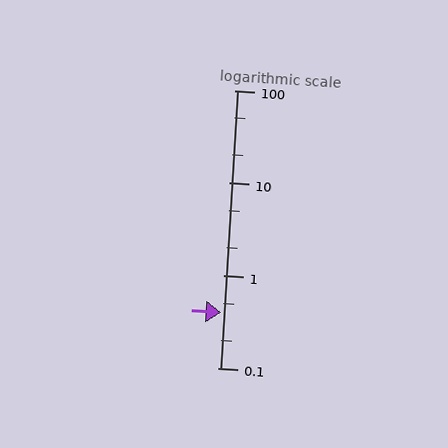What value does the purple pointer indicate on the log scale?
The pointer indicates approximately 0.4.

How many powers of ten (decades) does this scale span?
The scale spans 3 decades, from 0.1 to 100.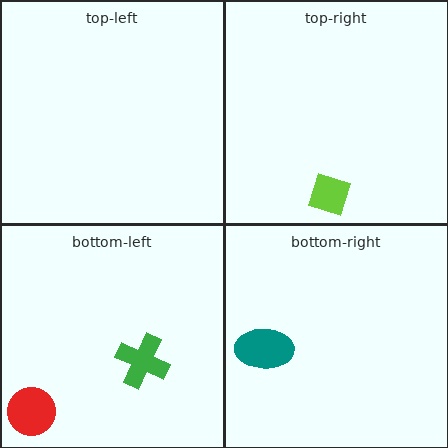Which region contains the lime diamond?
The top-right region.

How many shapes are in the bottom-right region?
1.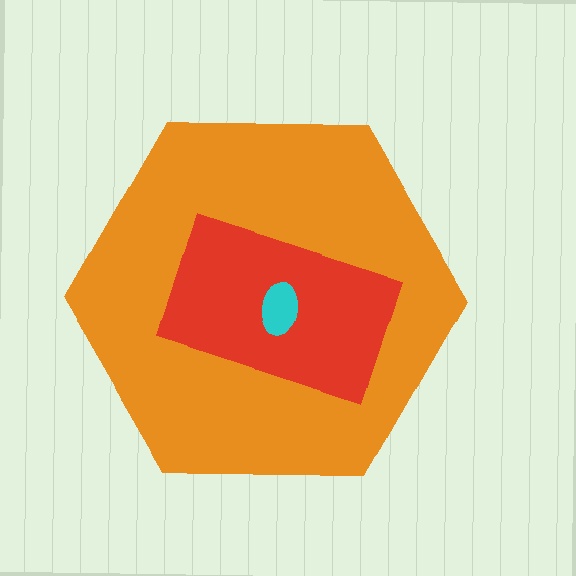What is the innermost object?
The cyan ellipse.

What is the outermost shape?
The orange hexagon.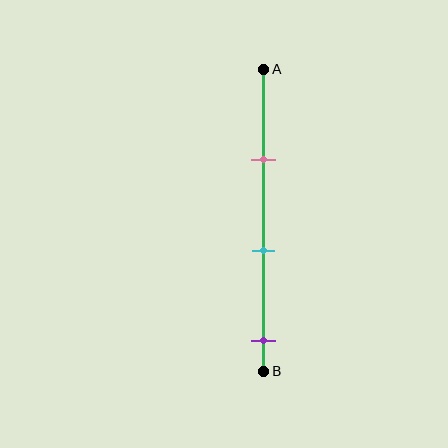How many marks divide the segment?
There are 3 marks dividing the segment.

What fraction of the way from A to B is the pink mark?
The pink mark is approximately 30% (0.3) of the way from A to B.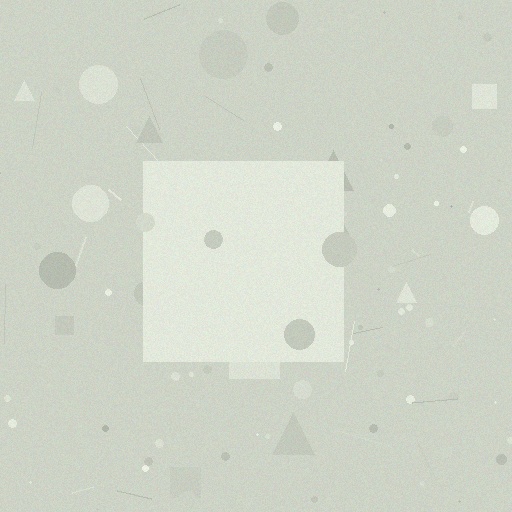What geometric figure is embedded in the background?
A square is embedded in the background.